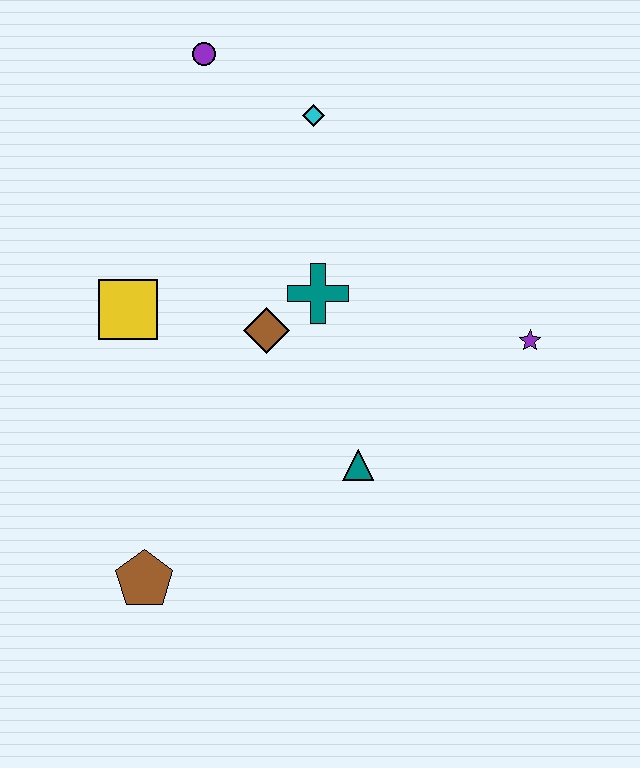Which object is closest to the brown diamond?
The teal cross is closest to the brown diamond.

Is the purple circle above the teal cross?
Yes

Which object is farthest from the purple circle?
The brown pentagon is farthest from the purple circle.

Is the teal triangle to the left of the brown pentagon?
No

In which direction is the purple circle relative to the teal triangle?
The purple circle is above the teal triangle.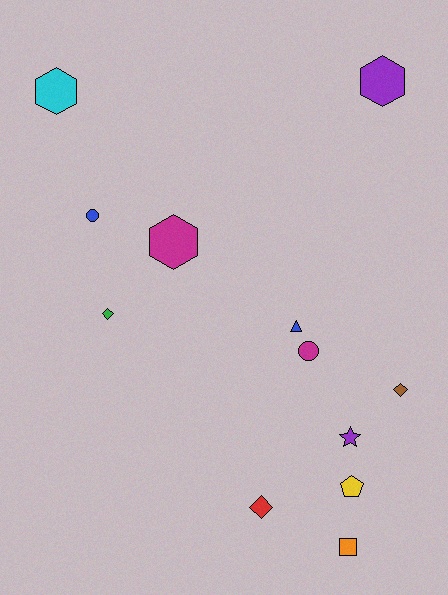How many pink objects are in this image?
There are no pink objects.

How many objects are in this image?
There are 12 objects.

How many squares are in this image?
There is 1 square.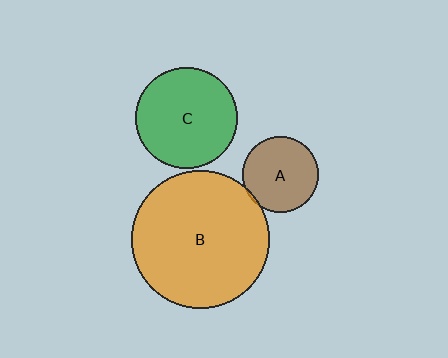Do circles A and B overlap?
Yes.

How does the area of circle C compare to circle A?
Approximately 1.8 times.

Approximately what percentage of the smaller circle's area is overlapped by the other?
Approximately 5%.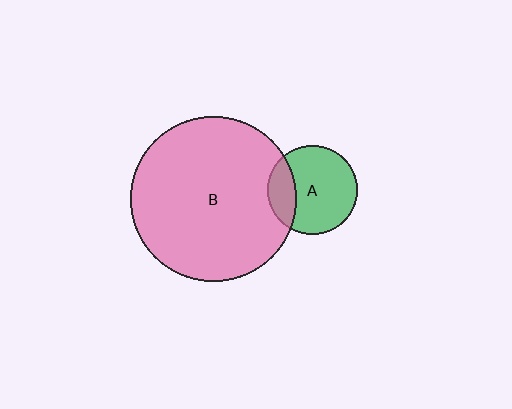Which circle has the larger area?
Circle B (pink).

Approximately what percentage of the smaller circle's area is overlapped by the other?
Approximately 25%.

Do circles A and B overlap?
Yes.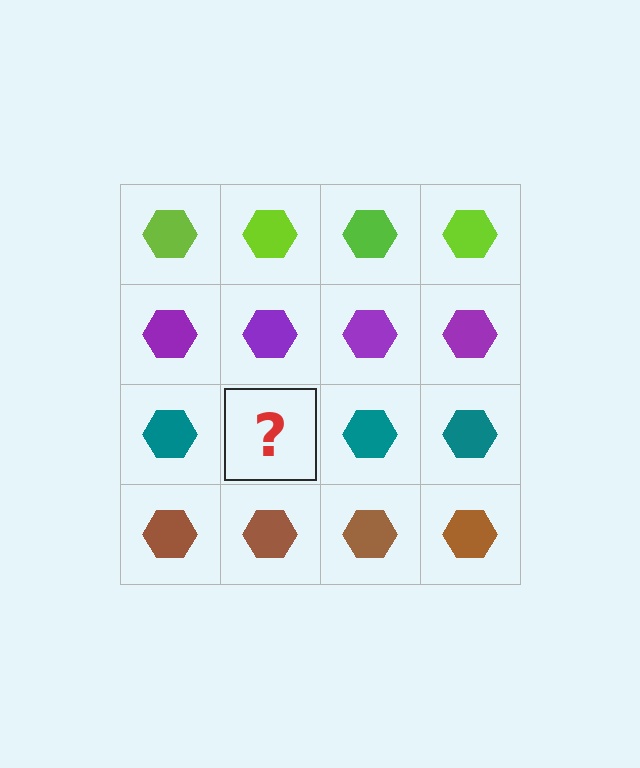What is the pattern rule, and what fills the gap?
The rule is that each row has a consistent color. The gap should be filled with a teal hexagon.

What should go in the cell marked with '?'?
The missing cell should contain a teal hexagon.